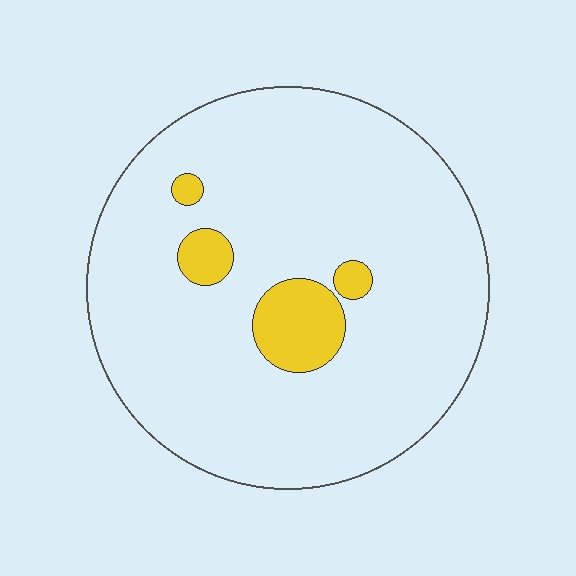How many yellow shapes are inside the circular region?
4.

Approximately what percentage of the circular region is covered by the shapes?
Approximately 10%.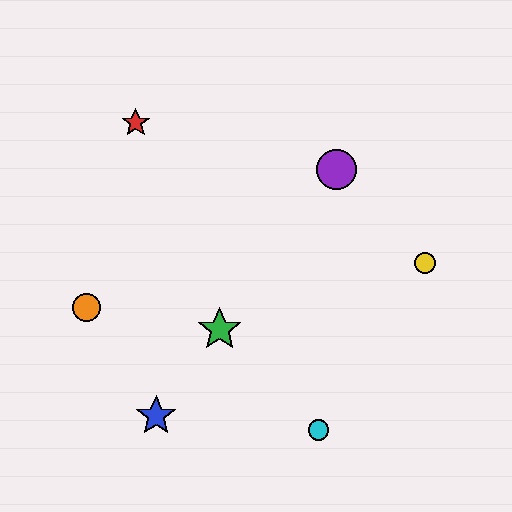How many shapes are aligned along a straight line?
3 shapes (the blue star, the green star, the purple circle) are aligned along a straight line.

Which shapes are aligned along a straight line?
The blue star, the green star, the purple circle are aligned along a straight line.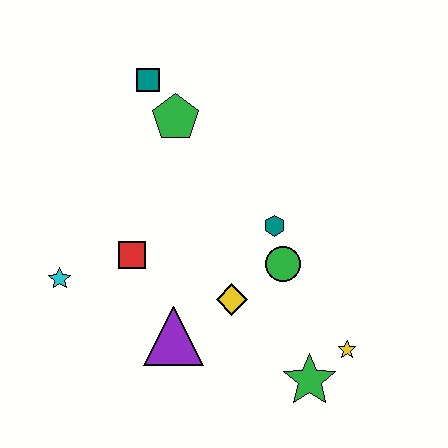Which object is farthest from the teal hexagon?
The cyan star is farthest from the teal hexagon.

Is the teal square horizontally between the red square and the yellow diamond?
Yes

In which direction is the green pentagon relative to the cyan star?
The green pentagon is above the cyan star.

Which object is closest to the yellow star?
The green star is closest to the yellow star.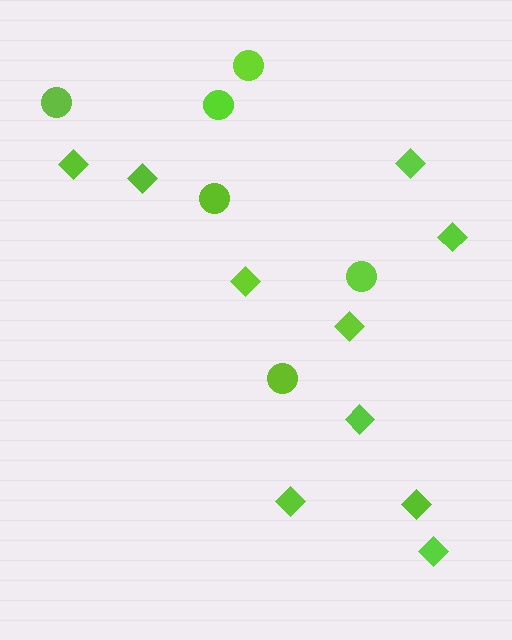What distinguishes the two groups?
There are 2 groups: one group of diamonds (10) and one group of circles (6).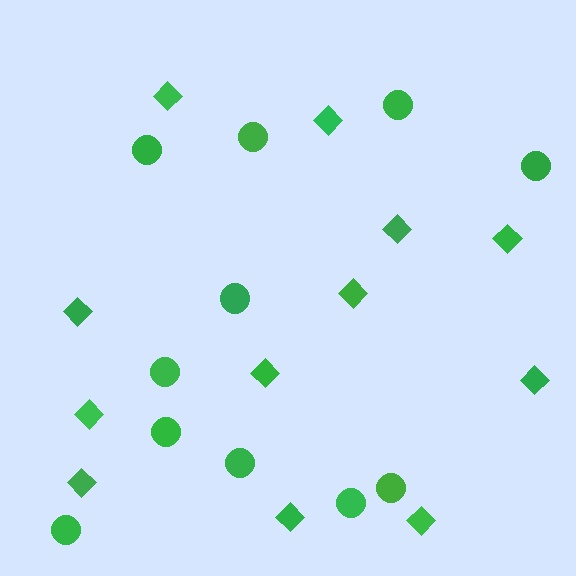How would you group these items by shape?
There are 2 groups: one group of circles (11) and one group of diamonds (12).